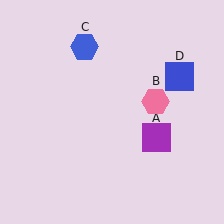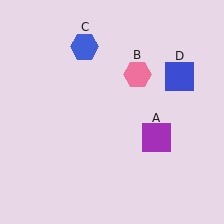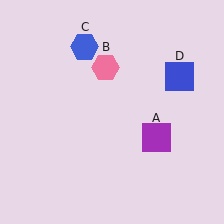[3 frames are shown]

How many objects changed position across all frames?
1 object changed position: pink hexagon (object B).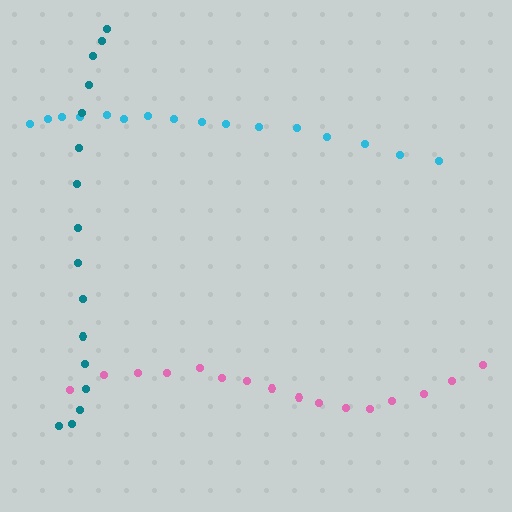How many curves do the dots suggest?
There are 3 distinct paths.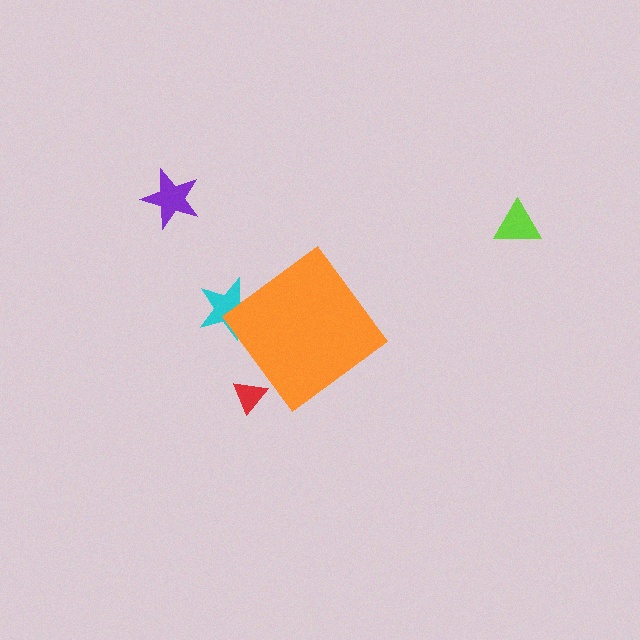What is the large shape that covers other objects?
An orange diamond.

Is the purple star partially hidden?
No, the purple star is fully visible.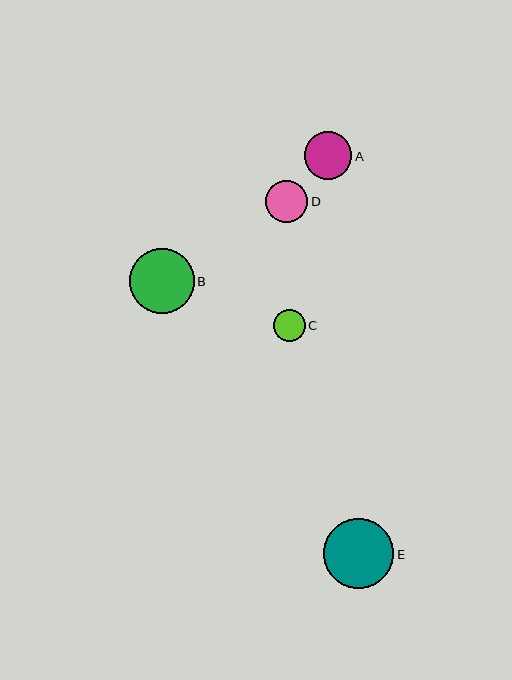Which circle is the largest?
Circle E is the largest with a size of approximately 70 pixels.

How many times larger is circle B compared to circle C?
Circle B is approximately 2.0 times the size of circle C.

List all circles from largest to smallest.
From largest to smallest: E, B, A, D, C.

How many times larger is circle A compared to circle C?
Circle A is approximately 1.5 times the size of circle C.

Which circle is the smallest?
Circle C is the smallest with a size of approximately 32 pixels.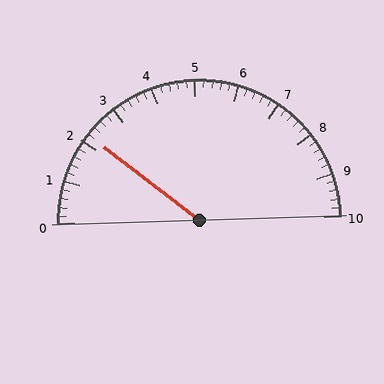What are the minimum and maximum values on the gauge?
The gauge ranges from 0 to 10.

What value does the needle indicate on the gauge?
The needle indicates approximately 2.2.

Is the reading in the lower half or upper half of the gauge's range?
The reading is in the lower half of the range (0 to 10).